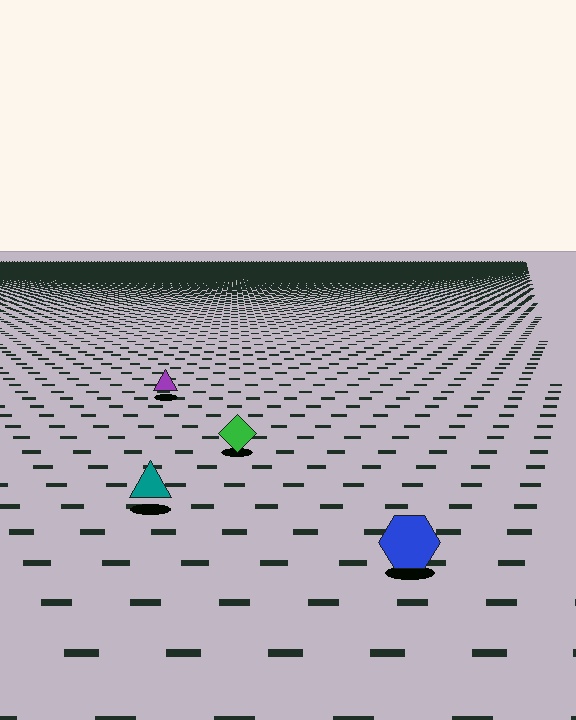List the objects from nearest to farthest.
From nearest to farthest: the blue hexagon, the teal triangle, the green diamond, the purple triangle.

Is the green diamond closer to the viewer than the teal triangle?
No. The teal triangle is closer — you can tell from the texture gradient: the ground texture is coarser near it.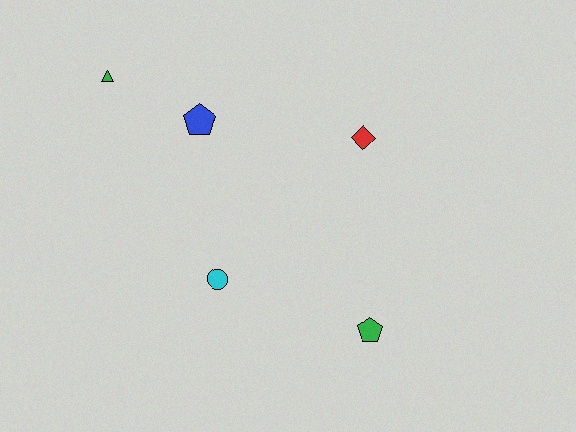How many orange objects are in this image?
There are no orange objects.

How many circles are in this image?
There is 1 circle.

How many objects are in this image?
There are 5 objects.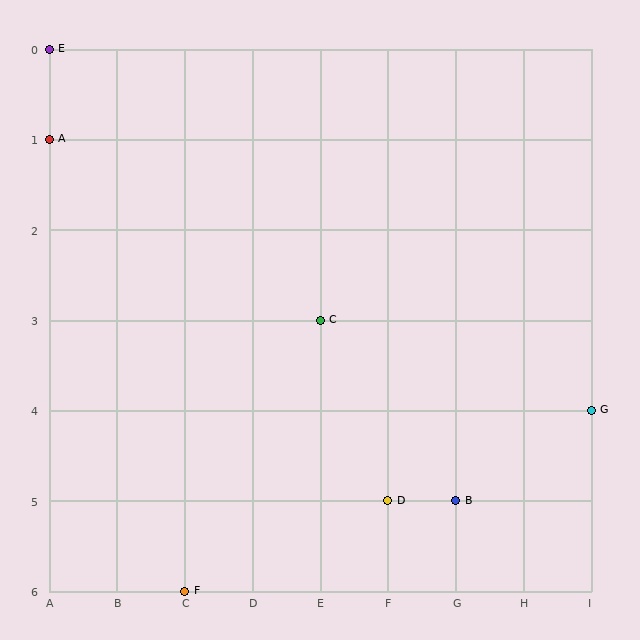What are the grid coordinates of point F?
Point F is at grid coordinates (C, 6).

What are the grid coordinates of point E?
Point E is at grid coordinates (A, 0).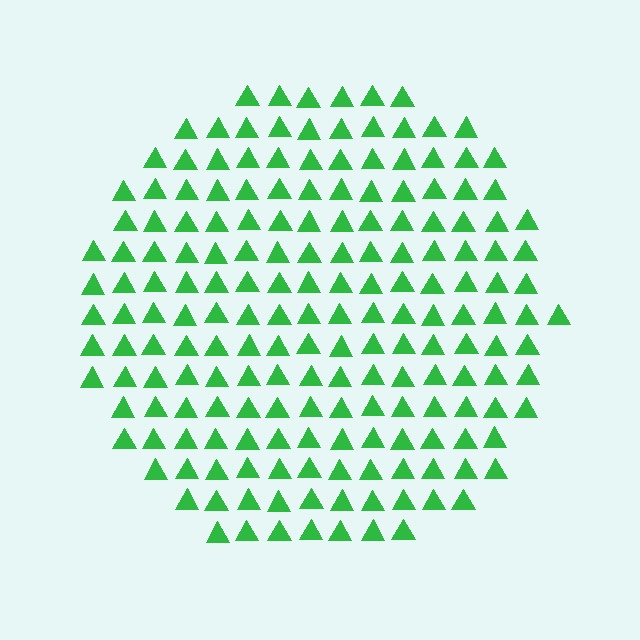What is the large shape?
The large shape is a circle.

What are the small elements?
The small elements are triangles.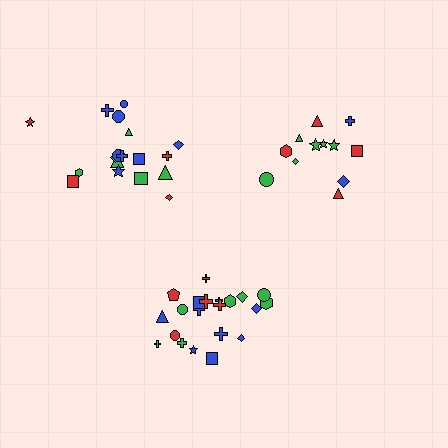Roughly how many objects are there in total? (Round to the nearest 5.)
Roughly 50 objects in total.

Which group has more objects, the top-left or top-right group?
The top-left group.